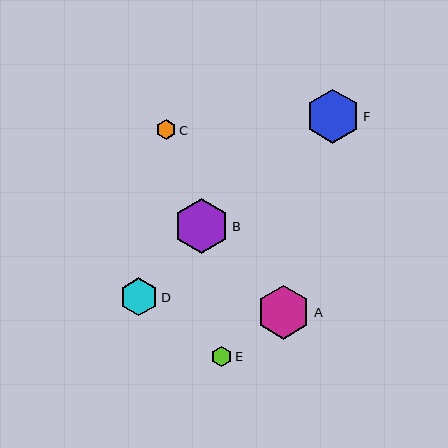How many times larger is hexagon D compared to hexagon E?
Hexagon D is approximately 1.9 times the size of hexagon E.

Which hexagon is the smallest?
Hexagon C is the smallest with a size of approximately 20 pixels.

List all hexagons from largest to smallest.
From largest to smallest: B, A, F, D, E, C.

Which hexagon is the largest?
Hexagon B is the largest with a size of approximately 55 pixels.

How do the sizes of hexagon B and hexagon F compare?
Hexagon B and hexagon F are approximately the same size.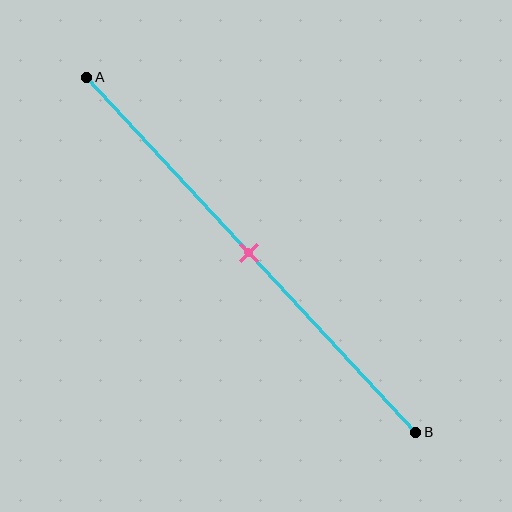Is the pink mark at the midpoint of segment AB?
Yes, the mark is approximately at the midpoint.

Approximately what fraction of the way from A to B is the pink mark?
The pink mark is approximately 50% of the way from A to B.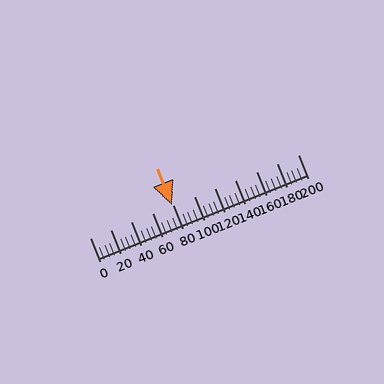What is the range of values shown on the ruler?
The ruler shows values from 0 to 200.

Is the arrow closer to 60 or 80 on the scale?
The arrow is closer to 80.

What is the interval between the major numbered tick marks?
The major tick marks are spaced 20 units apart.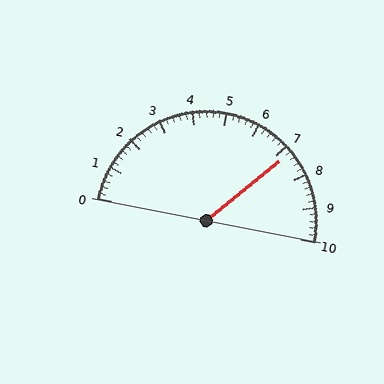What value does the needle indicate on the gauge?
The needle indicates approximately 7.2.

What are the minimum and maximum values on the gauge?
The gauge ranges from 0 to 10.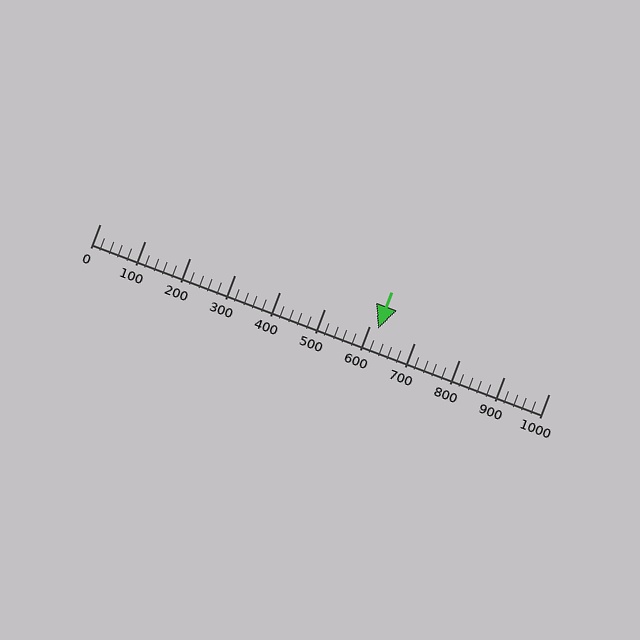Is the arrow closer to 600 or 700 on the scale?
The arrow is closer to 600.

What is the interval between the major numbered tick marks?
The major tick marks are spaced 100 units apart.